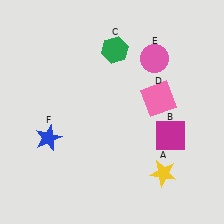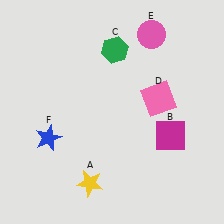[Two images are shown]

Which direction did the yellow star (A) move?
The yellow star (A) moved left.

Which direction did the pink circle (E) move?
The pink circle (E) moved up.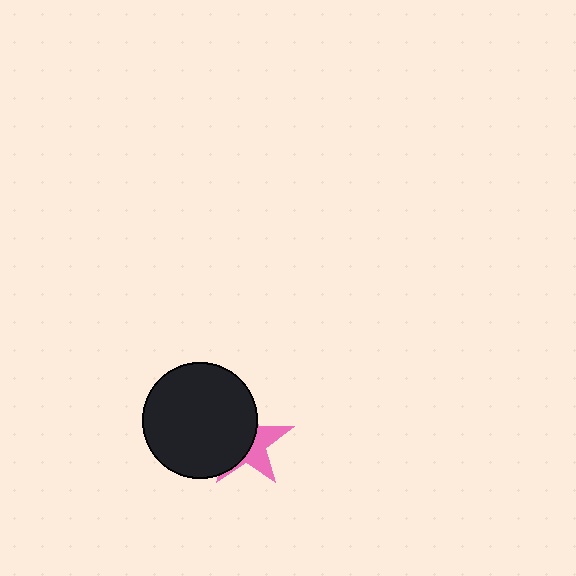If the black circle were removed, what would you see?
You would see the complete pink star.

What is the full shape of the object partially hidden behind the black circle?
The partially hidden object is a pink star.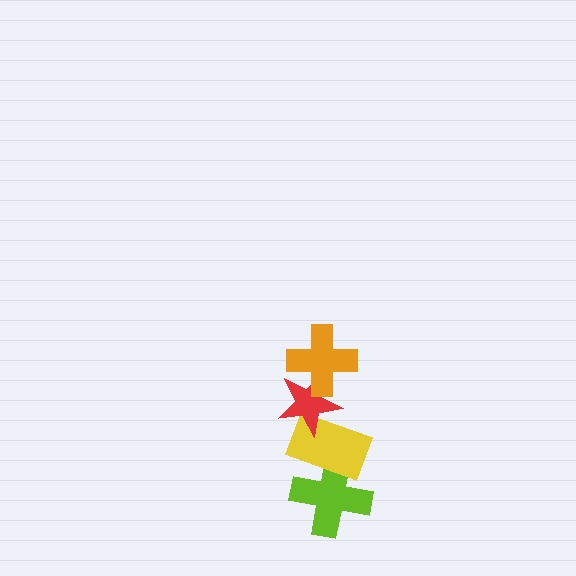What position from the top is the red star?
The red star is 2nd from the top.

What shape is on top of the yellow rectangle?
The red star is on top of the yellow rectangle.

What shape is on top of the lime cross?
The yellow rectangle is on top of the lime cross.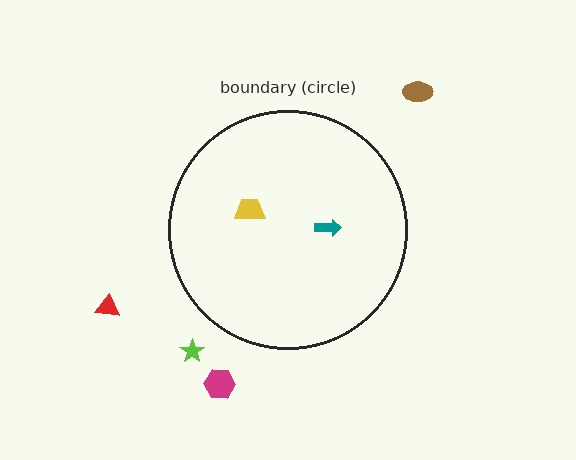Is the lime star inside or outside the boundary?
Outside.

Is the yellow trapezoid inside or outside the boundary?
Inside.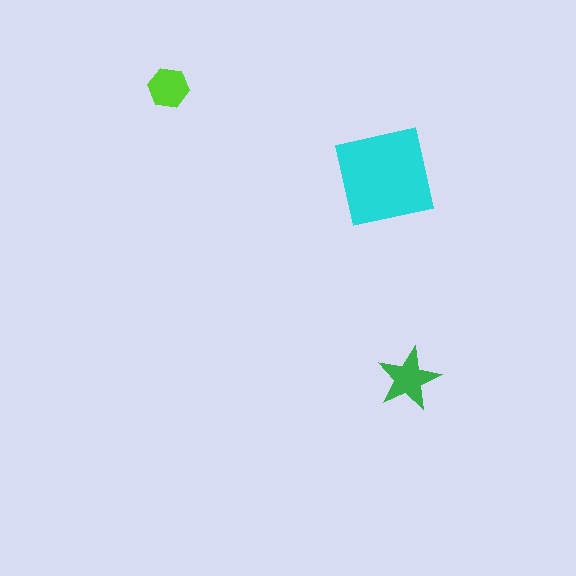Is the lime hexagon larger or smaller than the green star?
Smaller.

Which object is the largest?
The cyan square.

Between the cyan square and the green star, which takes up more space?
The cyan square.